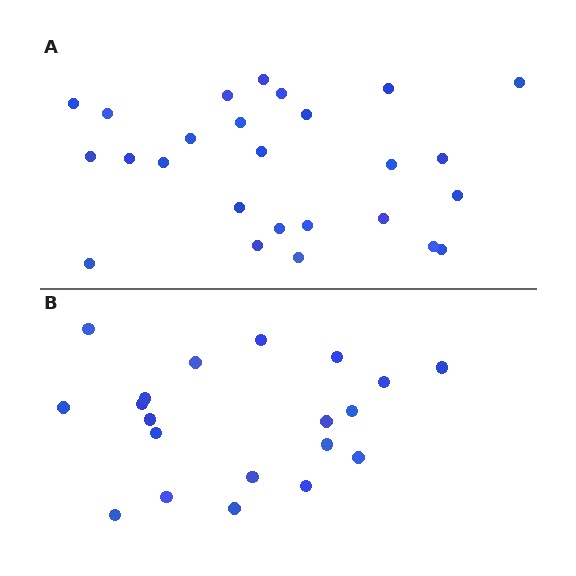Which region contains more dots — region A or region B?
Region A (the top region) has more dots.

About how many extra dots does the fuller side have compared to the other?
Region A has about 6 more dots than region B.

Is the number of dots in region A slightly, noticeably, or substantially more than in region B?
Region A has noticeably more, but not dramatically so. The ratio is roughly 1.3 to 1.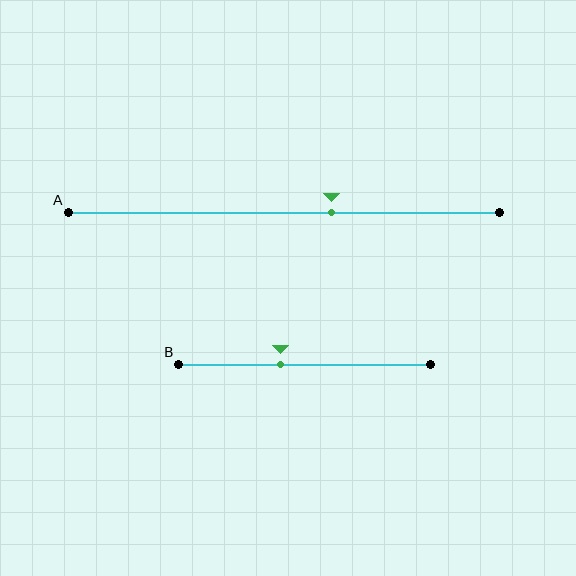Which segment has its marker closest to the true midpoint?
Segment B has its marker closest to the true midpoint.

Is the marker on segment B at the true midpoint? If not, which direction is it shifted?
No, the marker on segment B is shifted to the left by about 10% of the segment length.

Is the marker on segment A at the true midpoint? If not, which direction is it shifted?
No, the marker on segment A is shifted to the right by about 11% of the segment length.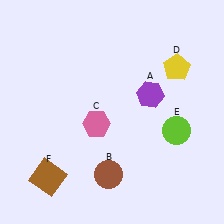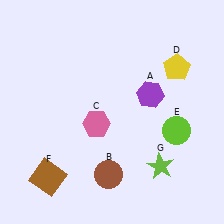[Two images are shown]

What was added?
A lime star (G) was added in Image 2.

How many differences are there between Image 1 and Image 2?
There is 1 difference between the two images.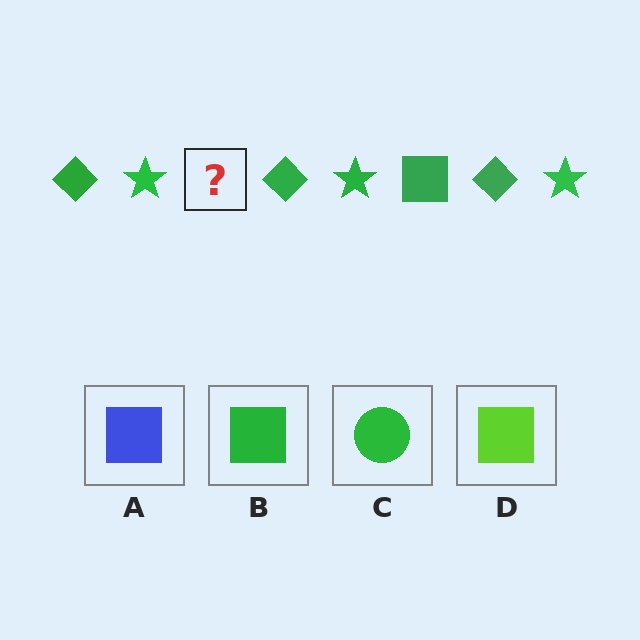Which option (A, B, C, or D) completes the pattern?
B.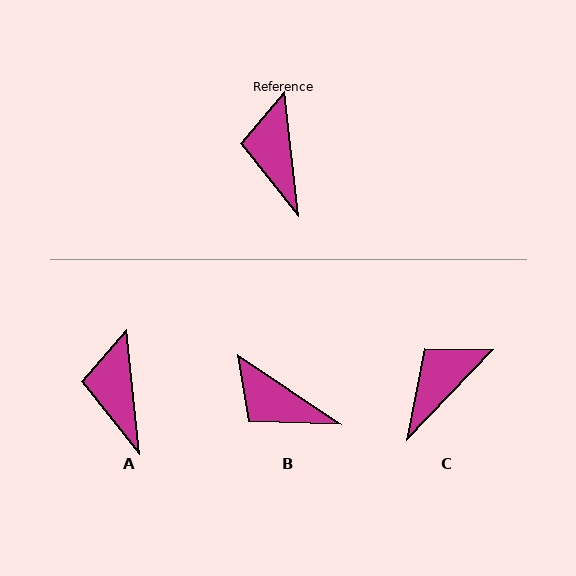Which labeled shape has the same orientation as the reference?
A.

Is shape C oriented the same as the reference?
No, it is off by about 50 degrees.